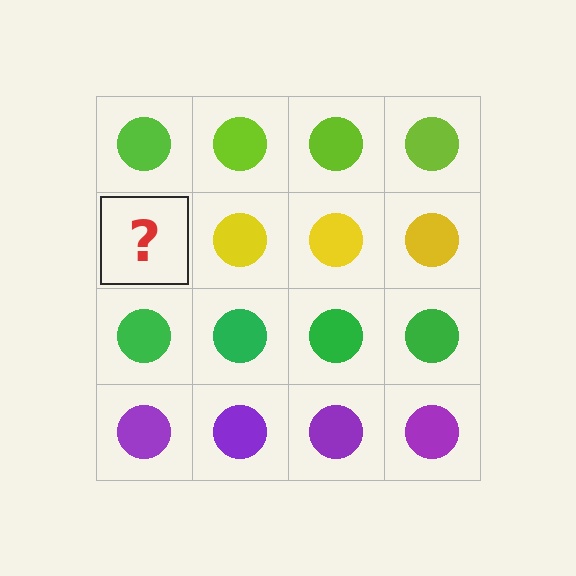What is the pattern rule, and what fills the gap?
The rule is that each row has a consistent color. The gap should be filled with a yellow circle.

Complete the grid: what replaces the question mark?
The question mark should be replaced with a yellow circle.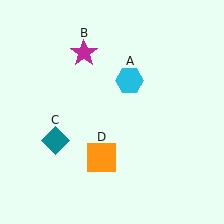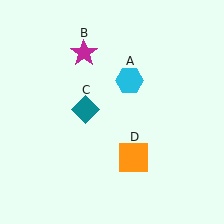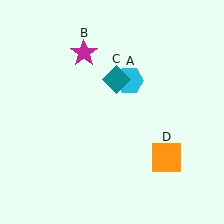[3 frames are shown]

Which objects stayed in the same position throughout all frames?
Cyan hexagon (object A) and magenta star (object B) remained stationary.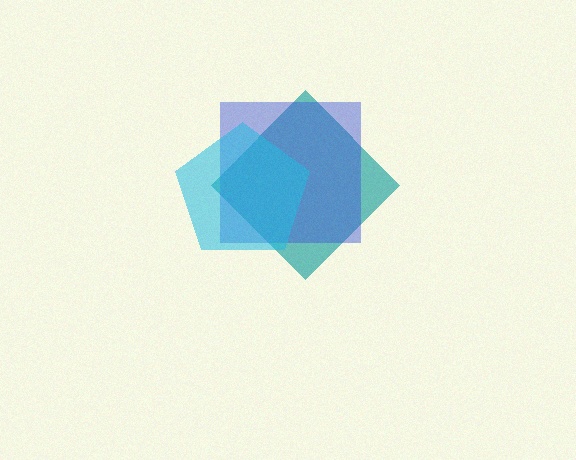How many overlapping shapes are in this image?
There are 3 overlapping shapes in the image.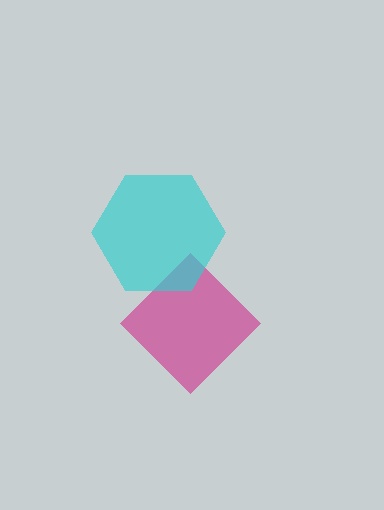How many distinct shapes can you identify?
There are 2 distinct shapes: a magenta diamond, a cyan hexagon.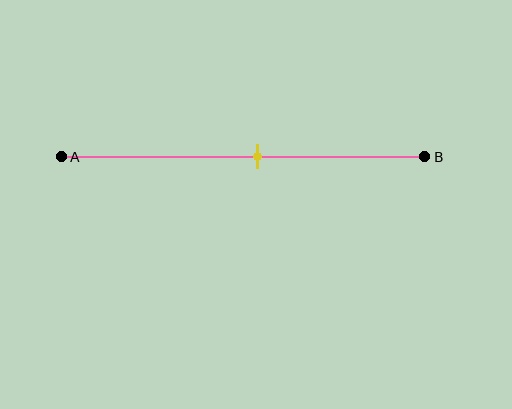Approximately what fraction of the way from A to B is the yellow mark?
The yellow mark is approximately 55% of the way from A to B.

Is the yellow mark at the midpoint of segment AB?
No, the mark is at about 55% from A, not at the 50% midpoint.